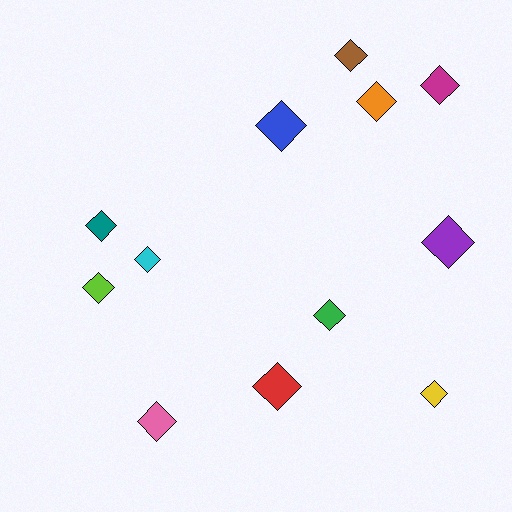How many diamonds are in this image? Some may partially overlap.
There are 12 diamonds.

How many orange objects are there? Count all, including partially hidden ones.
There is 1 orange object.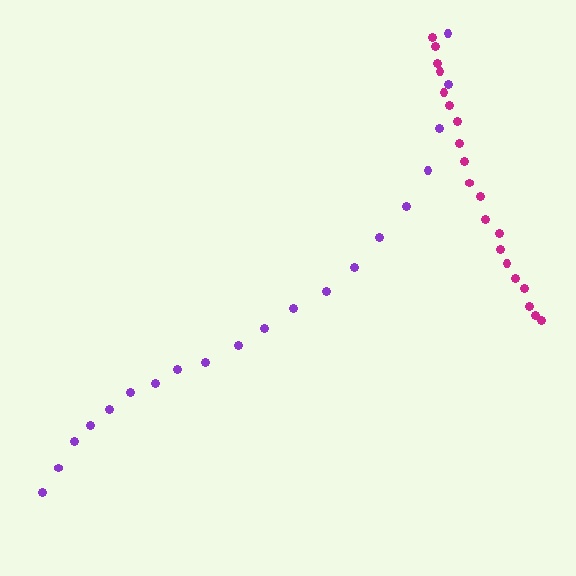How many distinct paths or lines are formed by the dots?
There are 2 distinct paths.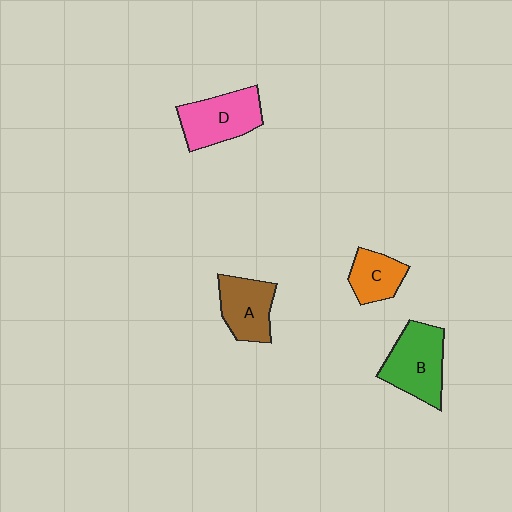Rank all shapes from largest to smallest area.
From largest to smallest: B (green), D (pink), A (brown), C (orange).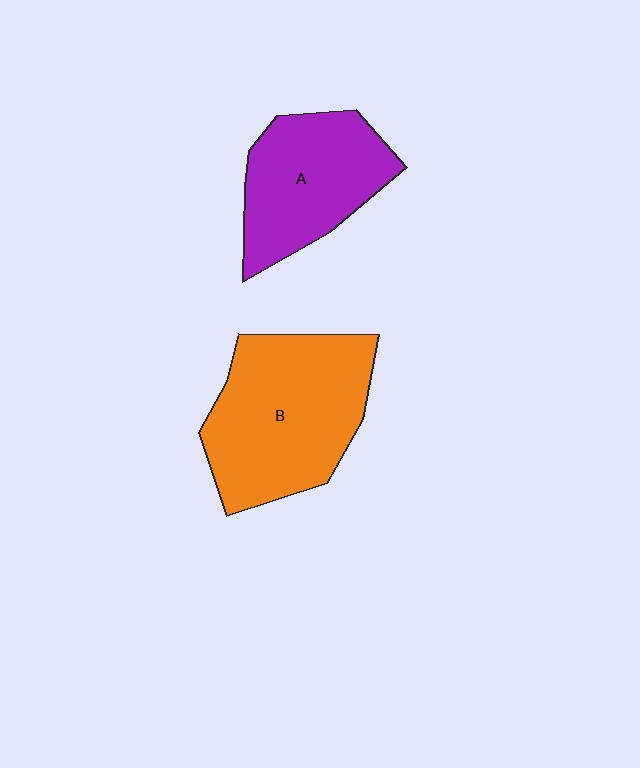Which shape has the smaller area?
Shape A (purple).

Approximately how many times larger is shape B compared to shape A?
Approximately 1.4 times.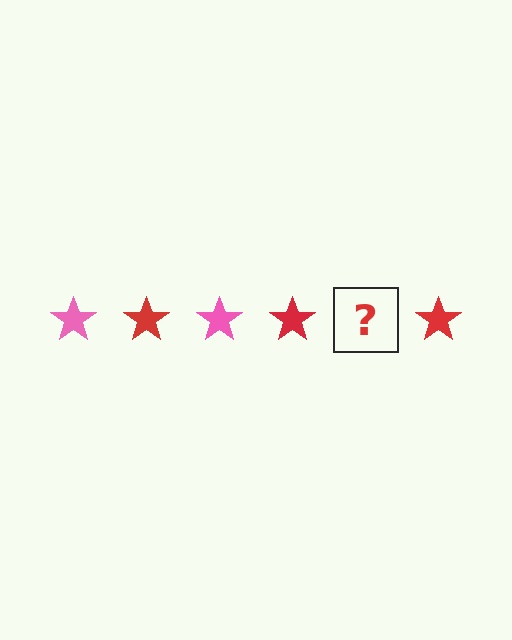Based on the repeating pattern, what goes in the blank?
The blank should be a pink star.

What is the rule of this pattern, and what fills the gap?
The rule is that the pattern cycles through pink, red stars. The gap should be filled with a pink star.